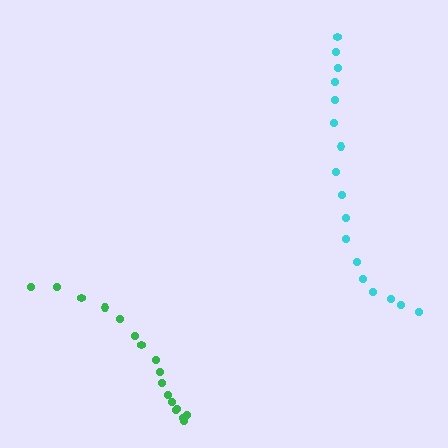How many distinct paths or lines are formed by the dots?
There are 2 distinct paths.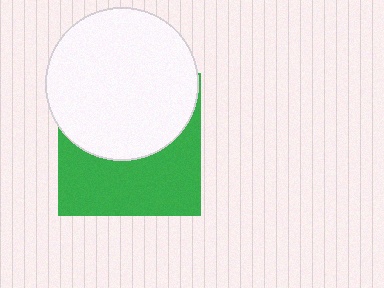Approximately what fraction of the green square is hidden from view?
Roughly 51% of the green square is hidden behind the white circle.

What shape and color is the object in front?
The object in front is a white circle.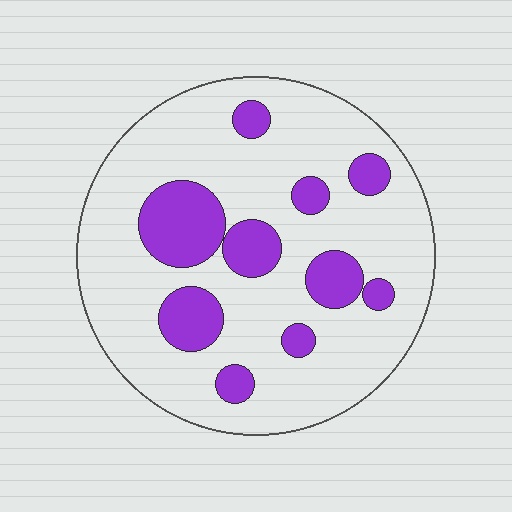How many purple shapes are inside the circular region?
10.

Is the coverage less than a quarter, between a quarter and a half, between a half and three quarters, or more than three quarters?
Less than a quarter.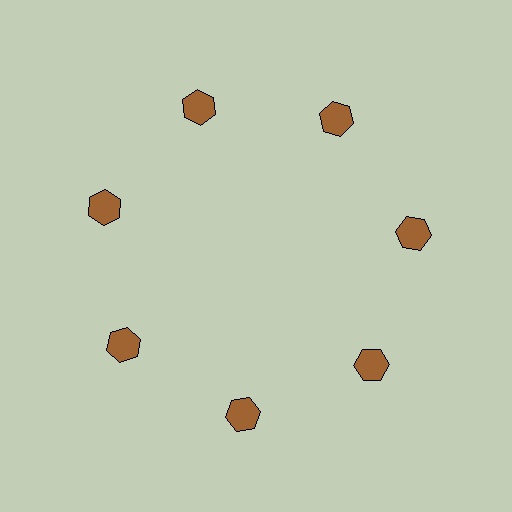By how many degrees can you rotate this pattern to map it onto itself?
The pattern maps onto itself every 51 degrees of rotation.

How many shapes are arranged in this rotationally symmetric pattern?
There are 7 shapes, arranged in 7 groups of 1.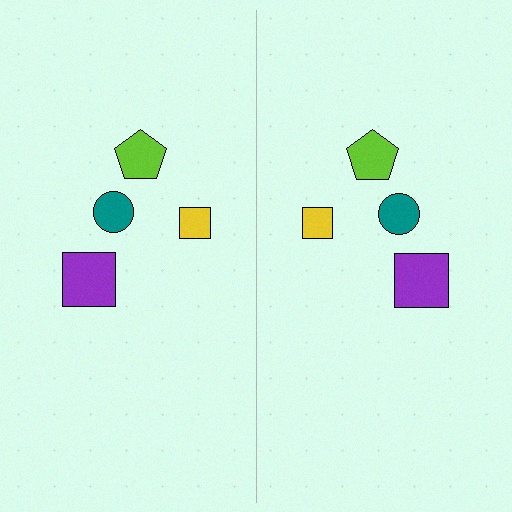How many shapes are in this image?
There are 8 shapes in this image.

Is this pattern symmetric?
Yes, this pattern has bilateral (reflection) symmetry.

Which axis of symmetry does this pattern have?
The pattern has a vertical axis of symmetry running through the center of the image.